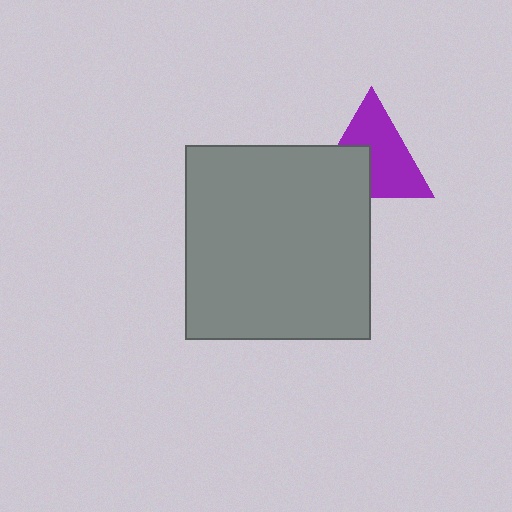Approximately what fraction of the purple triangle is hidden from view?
Roughly 36% of the purple triangle is hidden behind the gray rectangle.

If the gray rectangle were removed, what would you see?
You would see the complete purple triangle.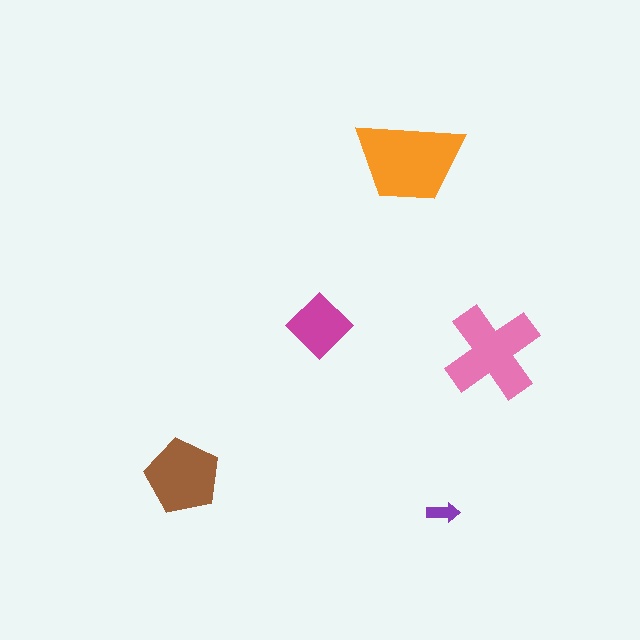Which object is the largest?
The orange trapezoid.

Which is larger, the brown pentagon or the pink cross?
The pink cross.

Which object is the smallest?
The purple arrow.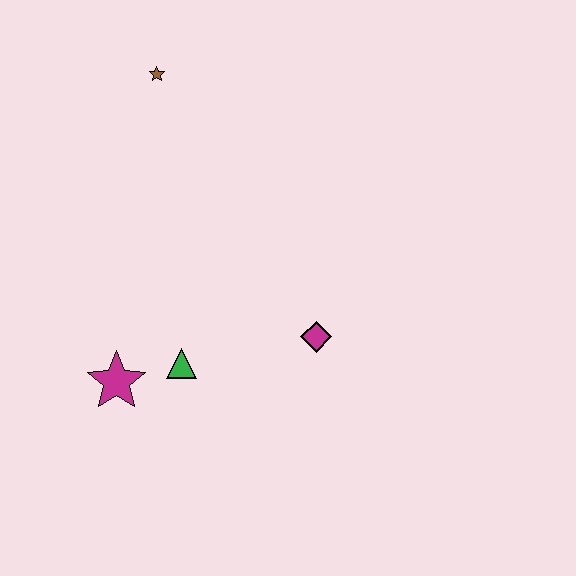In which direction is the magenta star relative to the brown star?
The magenta star is below the brown star.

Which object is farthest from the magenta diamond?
The brown star is farthest from the magenta diamond.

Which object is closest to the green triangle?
The magenta star is closest to the green triangle.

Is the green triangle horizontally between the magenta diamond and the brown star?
Yes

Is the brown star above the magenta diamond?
Yes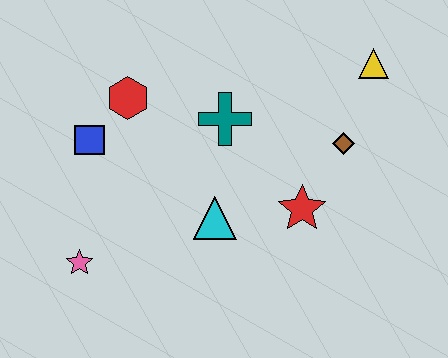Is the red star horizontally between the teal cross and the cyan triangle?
No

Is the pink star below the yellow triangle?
Yes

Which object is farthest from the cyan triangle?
The yellow triangle is farthest from the cyan triangle.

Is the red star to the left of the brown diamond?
Yes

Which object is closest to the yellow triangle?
The brown diamond is closest to the yellow triangle.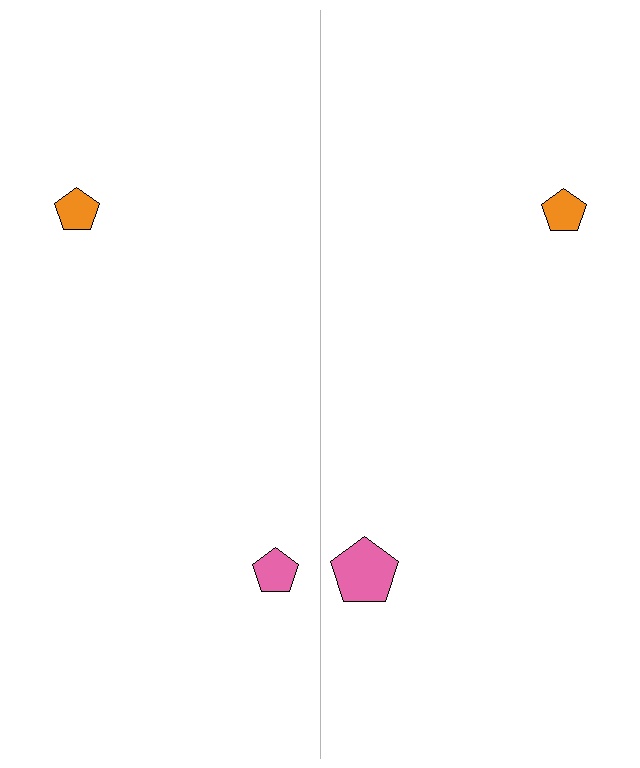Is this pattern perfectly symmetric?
No, the pattern is not perfectly symmetric. The pink pentagon on the right side has a different size than its mirror counterpart.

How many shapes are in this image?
There are 4 shapes in this image.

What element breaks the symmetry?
The pink pentagon on the right side has a different size than its mirror counterpart.